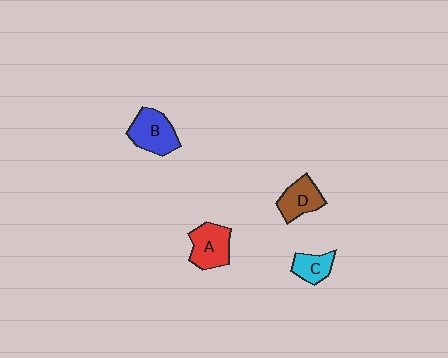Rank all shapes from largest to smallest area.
From largest to smallest: B (blue), A (red), D (brown), C (cyan).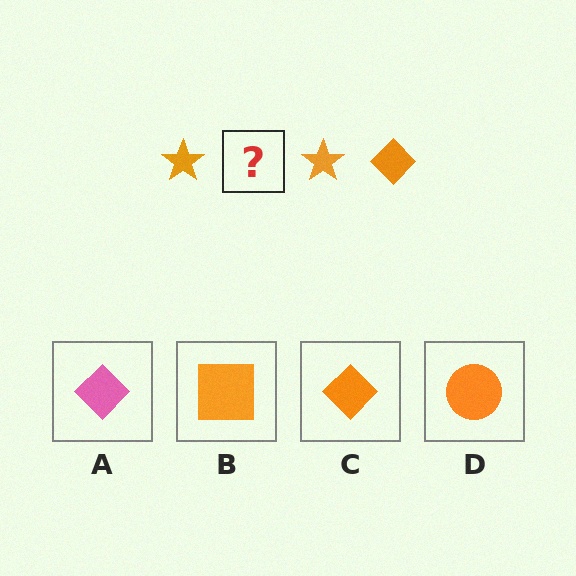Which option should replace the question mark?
Option C.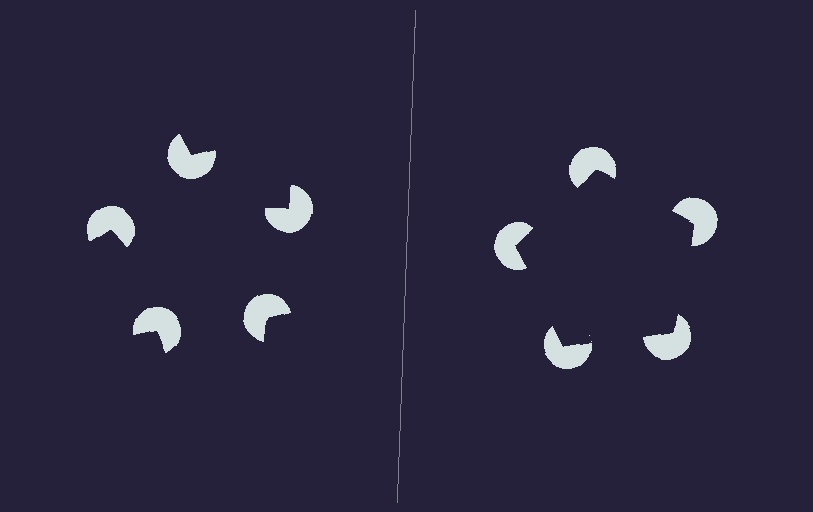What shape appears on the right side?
An illusory pentagon.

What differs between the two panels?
The pac-man discs are positioned identically on both sides; only the wedge orientations differ. On the right they align to a pentagon; on the left they are misaligned.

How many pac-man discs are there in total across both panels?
10 — 5 on each side.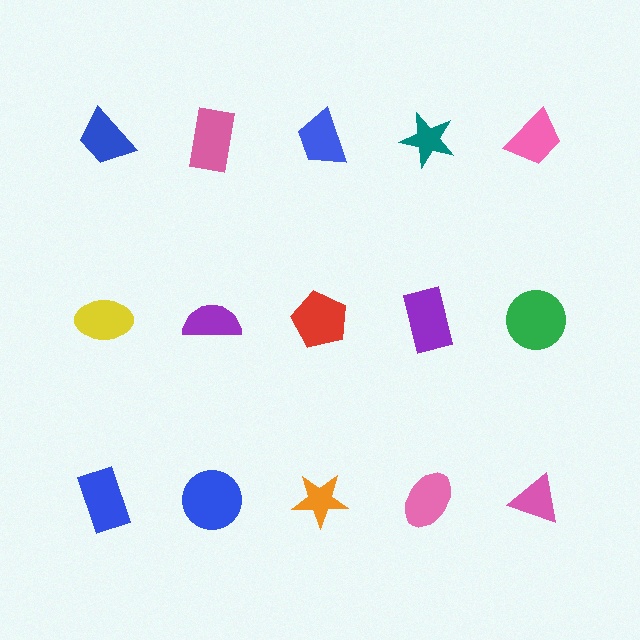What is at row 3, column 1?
A blue rectangle.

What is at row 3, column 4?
A pink ellipse.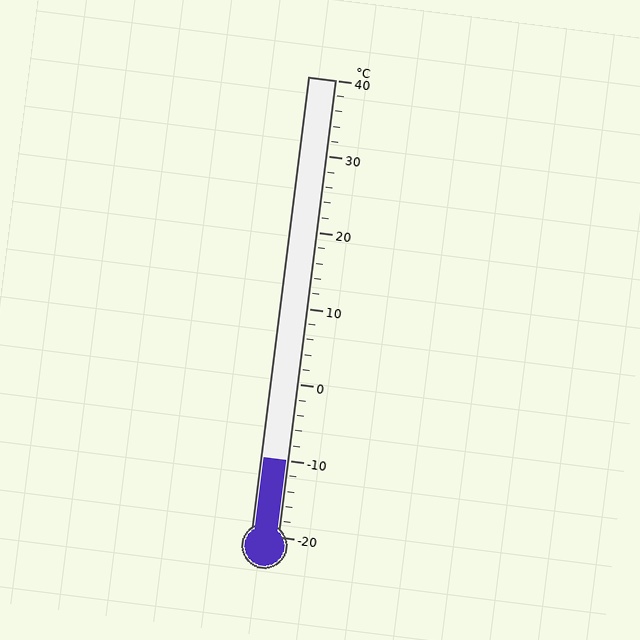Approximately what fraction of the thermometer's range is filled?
The thermometer is filled to approximately 15% of its range.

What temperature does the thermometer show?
The thermometer shows approximately -10°C.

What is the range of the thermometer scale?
The thermometer scale ranges from -20°C to 40°C.